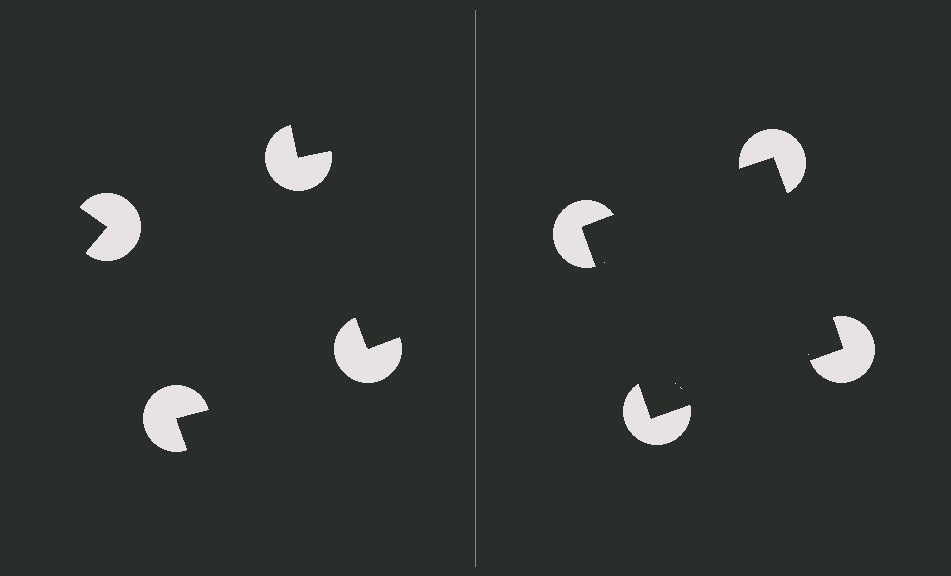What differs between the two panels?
The pac-man discs are positioned identically on both sides; only the wedge orientations differ. On the right they align to a square; on the left they are misaligned.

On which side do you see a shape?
An illusory square appears on the right side. On the left side the wedge cuts are rotated, so no coherent shape forms.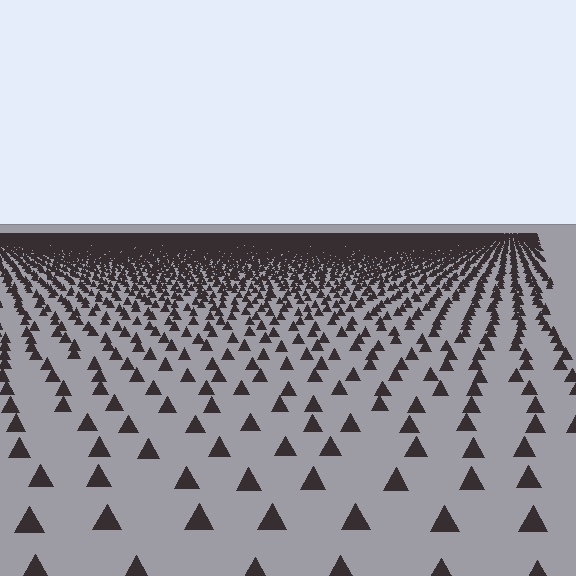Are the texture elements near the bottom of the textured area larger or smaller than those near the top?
Larger. Near the bottom, elements are closer to the viewer and appear at a bigger on-screen size.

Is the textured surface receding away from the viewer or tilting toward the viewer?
The surface is receding away from the viewer. Texture elements get smaller and denser toward the top.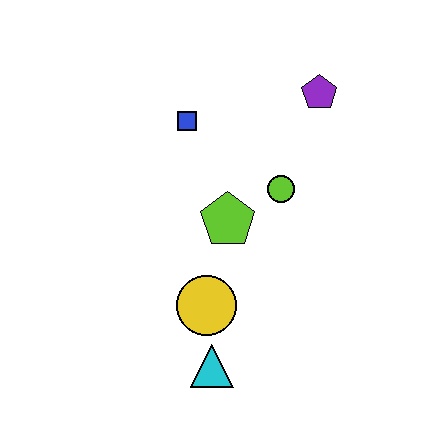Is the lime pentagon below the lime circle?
Yes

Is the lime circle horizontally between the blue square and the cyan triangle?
No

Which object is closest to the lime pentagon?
The lime circle is closest to the lime pentagon.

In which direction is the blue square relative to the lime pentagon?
The blue square is above the lime pentagon.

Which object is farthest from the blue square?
The cyan triangle is farthest from the blue square.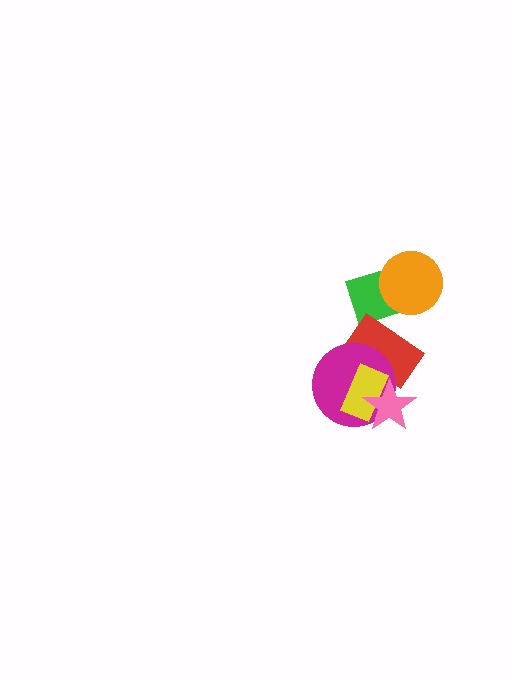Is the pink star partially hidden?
No, no other shape covers it.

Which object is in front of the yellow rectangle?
The pink star is in front of the yellow rectangle.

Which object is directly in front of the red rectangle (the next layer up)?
The magenta circle is directly in front of the red rectangle.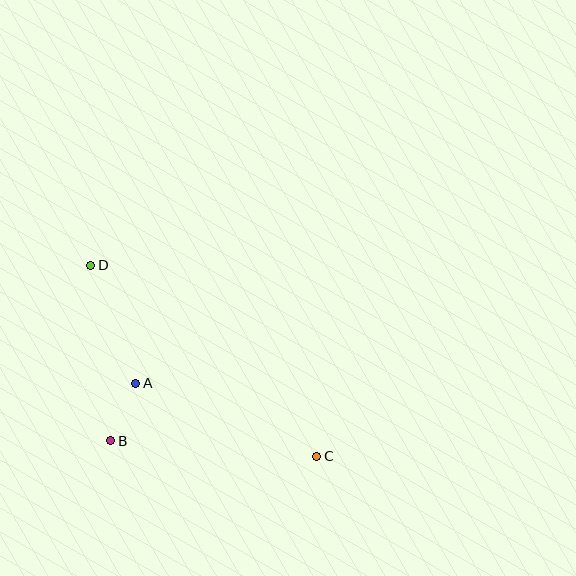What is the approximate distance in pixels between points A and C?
The distance between A and C is approximately 195 pixels.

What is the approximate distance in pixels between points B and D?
The distance between B and D is approximately 177 pixels.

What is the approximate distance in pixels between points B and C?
The distance between B and C is approximately 206 pixels.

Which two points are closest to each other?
Points A and B are closest to each other.